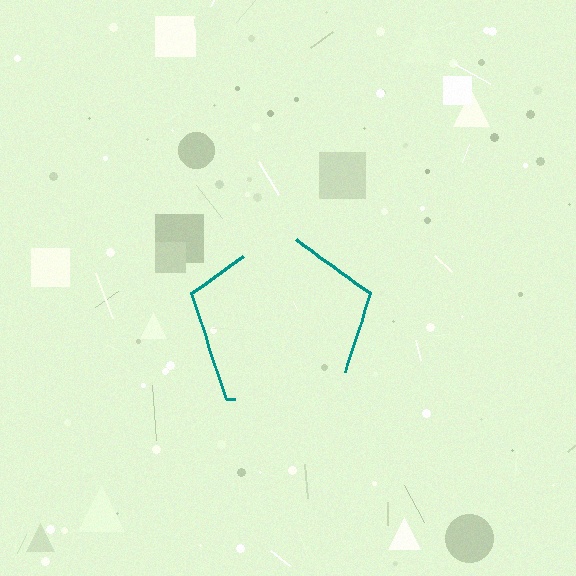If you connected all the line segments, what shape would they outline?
They would outline a pentagon.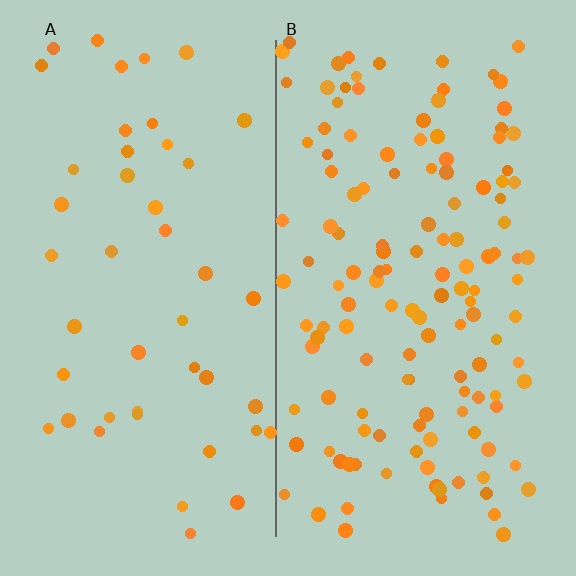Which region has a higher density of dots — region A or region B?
B (the right).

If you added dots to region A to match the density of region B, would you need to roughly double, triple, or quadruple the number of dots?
Approximately triple.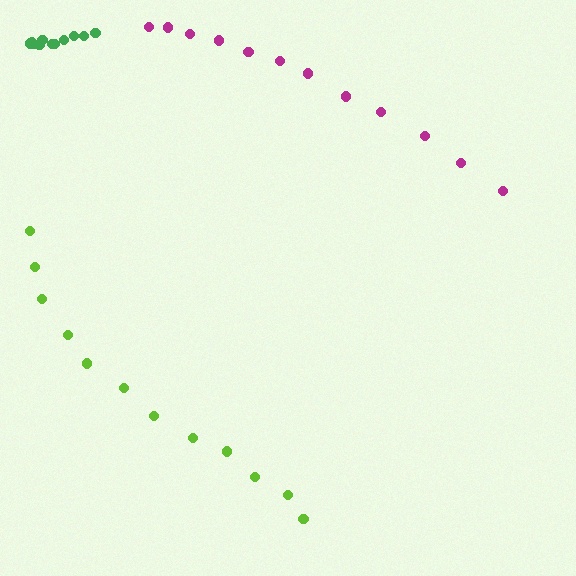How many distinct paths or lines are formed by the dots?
There are 3 distinct paths.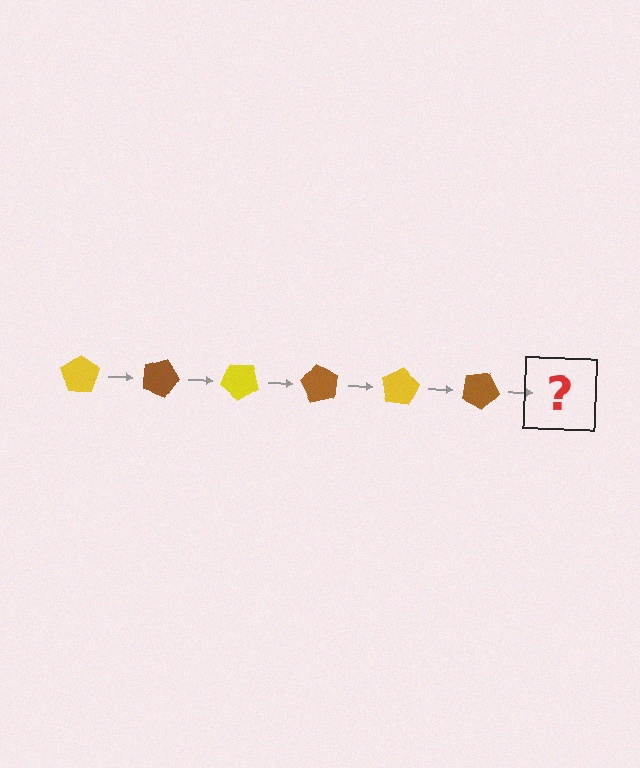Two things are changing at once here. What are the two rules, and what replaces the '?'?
The two rules are that it rotates 20 degrees each step and the color cycles through yellow and brown. The '?' should be a yellow pentagon, rotated 120 degrees from the start.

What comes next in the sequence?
The next element should be a yellow pentagon, rotated 120 degrees from the start.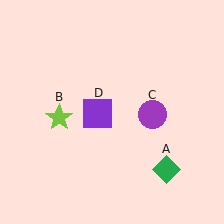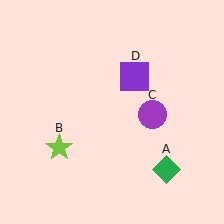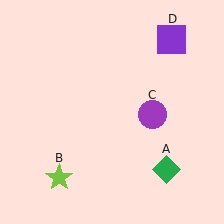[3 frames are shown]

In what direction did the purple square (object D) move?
The purple square (object D) moved up and to the right.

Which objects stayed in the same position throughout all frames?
Green diamond (object A) and purple circle (object C) remained stationary.